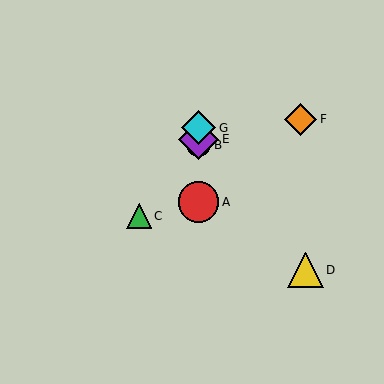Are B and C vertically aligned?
No, B is at x≈199 and C is at x≈139.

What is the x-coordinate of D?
Object D is at x≈306.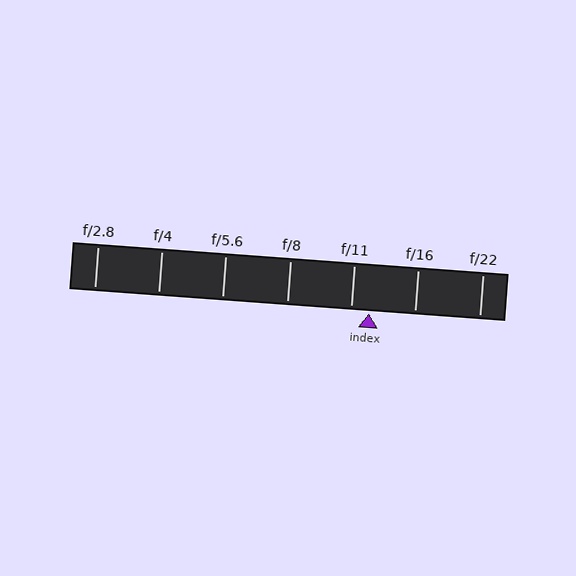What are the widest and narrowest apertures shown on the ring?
The widest aperture shown is f/2.8 and the narrowest is f/22.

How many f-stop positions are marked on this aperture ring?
There are 7 f-stop positions marked.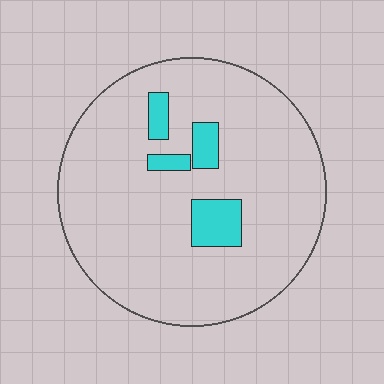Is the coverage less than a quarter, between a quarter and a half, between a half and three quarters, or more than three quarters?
Less than a quarter.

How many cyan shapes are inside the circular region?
4.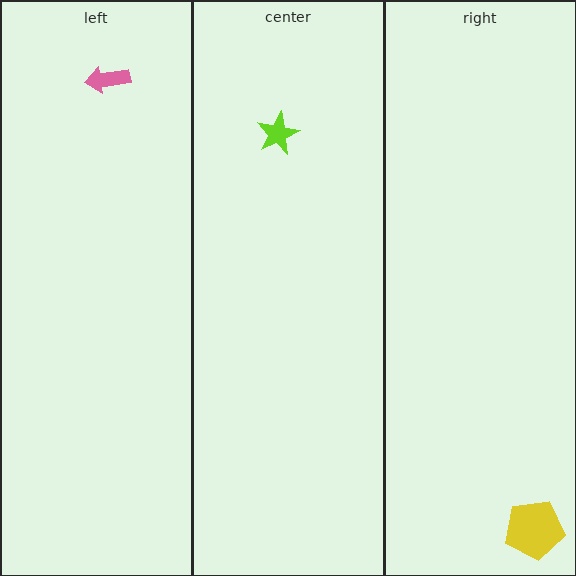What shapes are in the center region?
The lime star.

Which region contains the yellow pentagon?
The right region.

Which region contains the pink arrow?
The left region.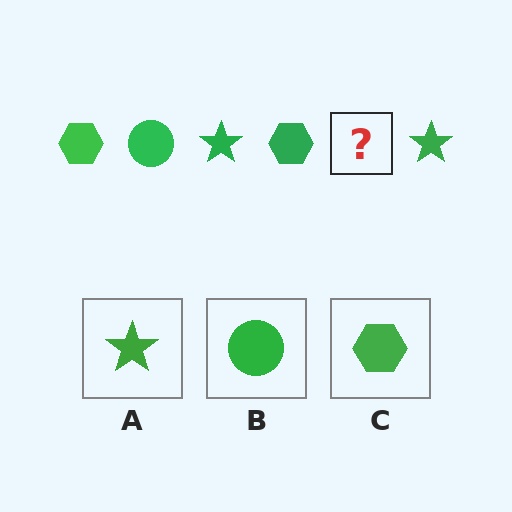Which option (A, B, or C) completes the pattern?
B.